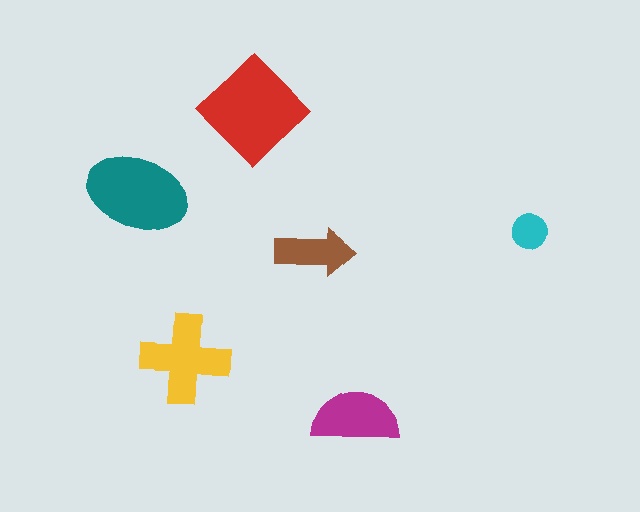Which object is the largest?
The red diamond.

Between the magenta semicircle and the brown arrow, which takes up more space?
The magenta semicircle.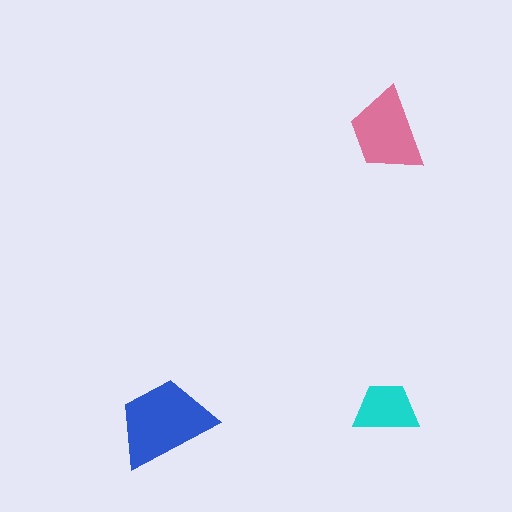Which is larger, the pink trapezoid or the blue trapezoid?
The blue one.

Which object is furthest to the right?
The cyan trapezoid is rightmost.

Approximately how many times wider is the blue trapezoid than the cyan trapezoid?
About 1.5 times wider.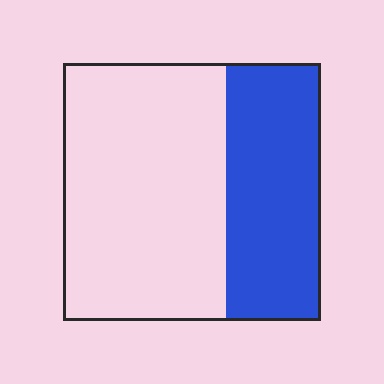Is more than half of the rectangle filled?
No.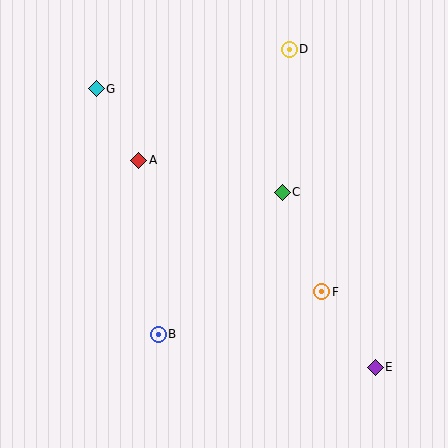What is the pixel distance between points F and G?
The distance between F and G is 304 pixels.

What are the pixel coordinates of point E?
Point E is at (375, 367).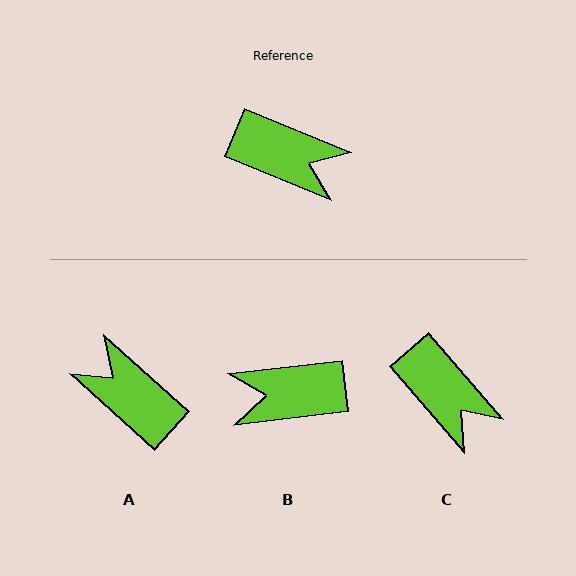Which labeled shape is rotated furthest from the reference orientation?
A, about 160 degrees away.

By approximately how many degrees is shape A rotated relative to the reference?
Approximately 160 degrees counter-clockwise.